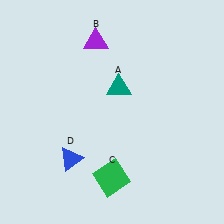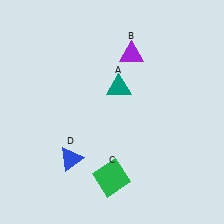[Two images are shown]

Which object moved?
The purple triangle (B) moved right.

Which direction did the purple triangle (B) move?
The purple triangle (B) moved right.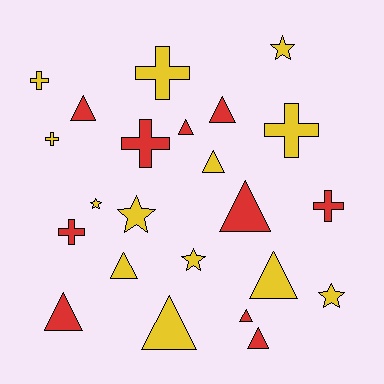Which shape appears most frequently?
Triangle, with 11 objects.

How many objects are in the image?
There are 23 objects.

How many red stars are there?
There are no red stars.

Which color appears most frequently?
Yellow, with 13 objects.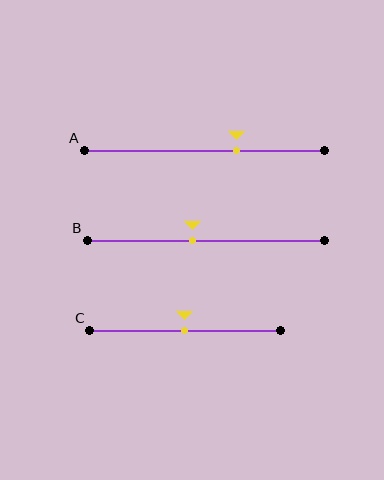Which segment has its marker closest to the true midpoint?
Segment C has its marker closest to the true midpoint.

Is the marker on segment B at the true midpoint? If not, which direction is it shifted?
No, the marker on segment B is shifted to the left by about 5% of the segment length.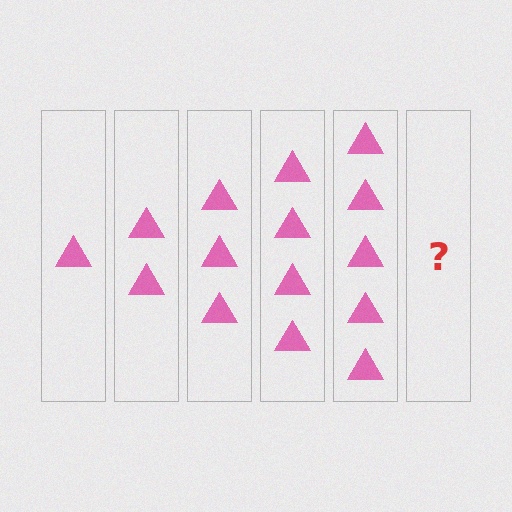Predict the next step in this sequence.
The next step is 6 triangles.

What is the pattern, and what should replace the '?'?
The pattern is that each step adds one more triangle. The '?' should be 6 triangles.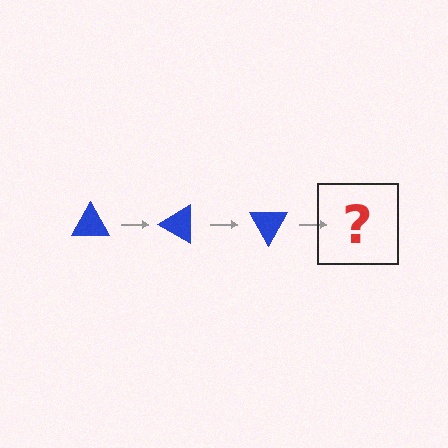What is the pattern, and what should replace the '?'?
The pattern is that the triangle rotates 30 degrees each step. The '?' should be a blue triangle rotated 90 degrees.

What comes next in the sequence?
The next element should be a blue triangle rotated 90 degrees.